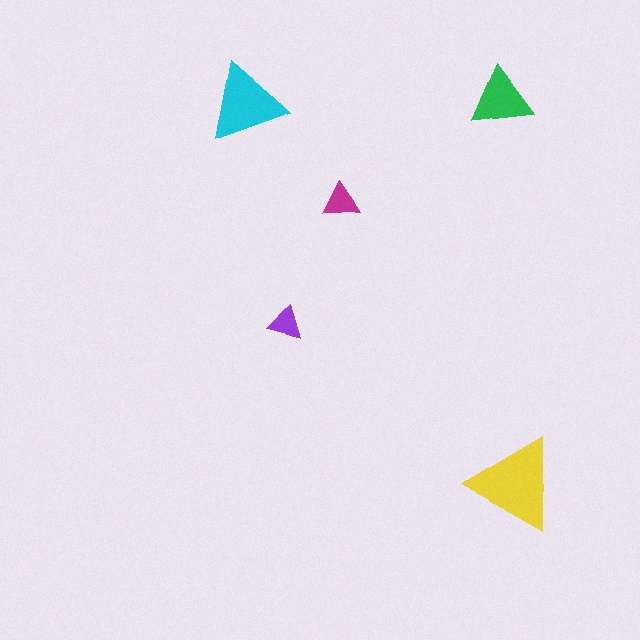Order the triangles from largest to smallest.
the yellow one, the cyan one, the green one, the magenta one, the purple one.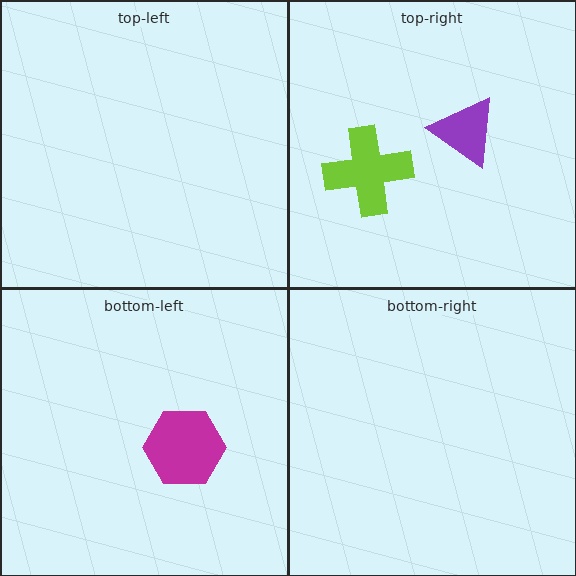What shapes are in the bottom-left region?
The magenta hexagon.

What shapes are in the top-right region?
The purple triangle, the lime cross.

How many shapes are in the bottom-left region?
1.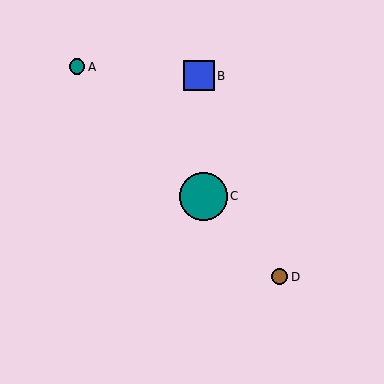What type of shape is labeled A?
Shape A is a teal circle.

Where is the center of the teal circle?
The center of the teal circle is at (77, 67).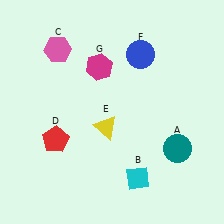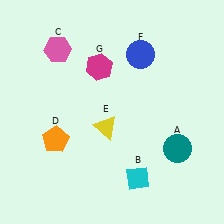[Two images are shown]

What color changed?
The pentagon (D) changed from red in Image 1 to orange in Image 2.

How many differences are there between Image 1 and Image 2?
There is 1 difference between the two images.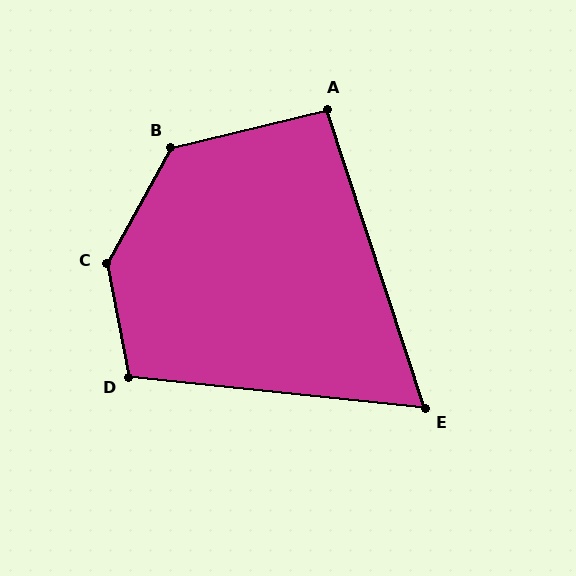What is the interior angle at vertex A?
Approximately 94 degrees (approximately right).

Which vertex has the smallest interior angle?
E, at approximately 66 degrees.